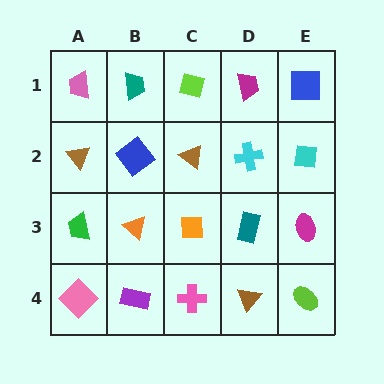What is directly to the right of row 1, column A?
A teal trapezoid.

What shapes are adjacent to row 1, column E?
A cyan square (row 2, column E), a magenta trapezoid (row 1, column D).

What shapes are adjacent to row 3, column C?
A brown triangle (row 2, column C), a pink cross (row 4, column C), an orange triangle (row 3, column B), a teal rectangle (row 3, column D).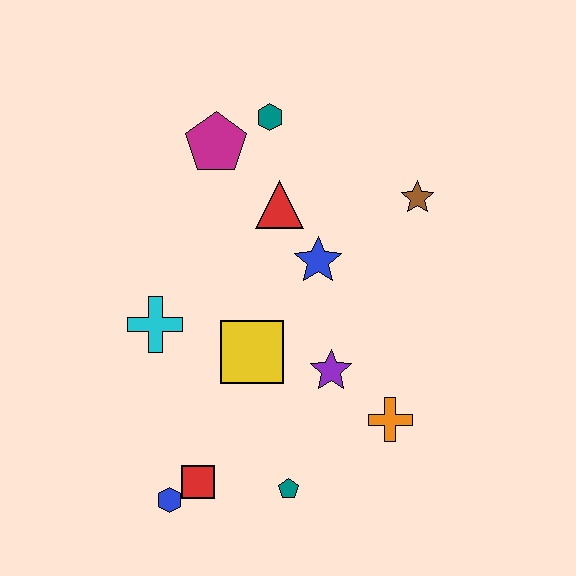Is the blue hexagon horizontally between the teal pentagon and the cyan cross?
Yes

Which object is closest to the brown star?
The blue star is closest to the brown star.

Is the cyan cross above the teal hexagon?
No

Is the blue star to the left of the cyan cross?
No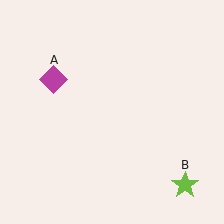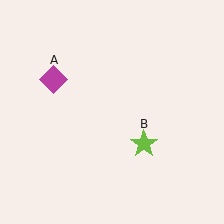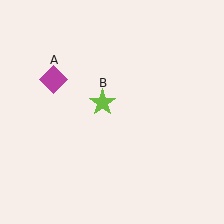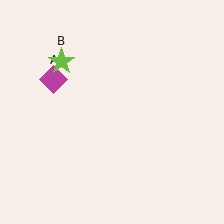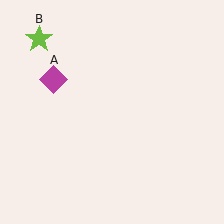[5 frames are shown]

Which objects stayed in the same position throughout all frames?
Magenta diamond (object A) remained stationary.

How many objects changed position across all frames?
1 object changed position: lime star (object B).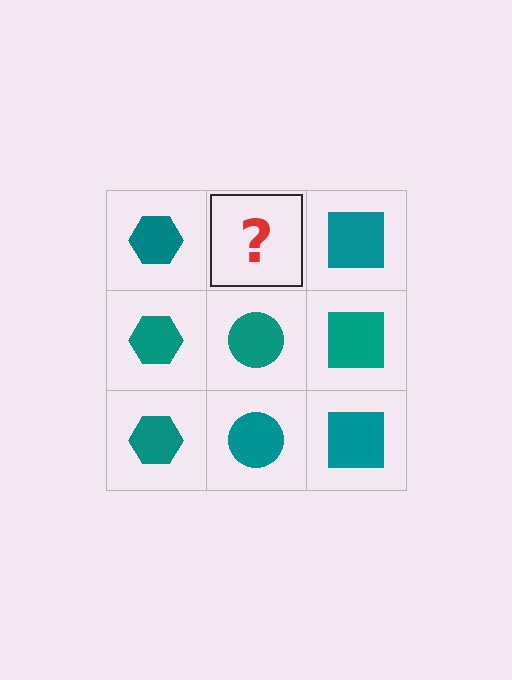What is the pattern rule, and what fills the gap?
The rule is that each column has a consistent shape. The gap should be filled with a teal circle.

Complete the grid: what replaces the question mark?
The question mark should be replaced with a teal circle.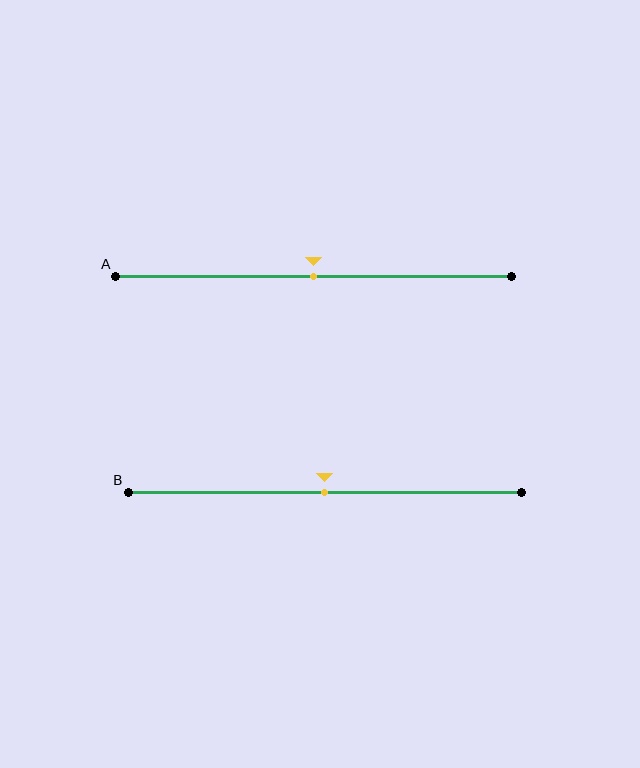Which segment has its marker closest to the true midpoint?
Segment A has its marker closest to the true midpoint.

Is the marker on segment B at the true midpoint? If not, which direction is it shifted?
Yes, the marker on segment B is at the true midpoint.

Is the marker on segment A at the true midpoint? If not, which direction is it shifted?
Yes, the marker on segment A is at the true midpoint.